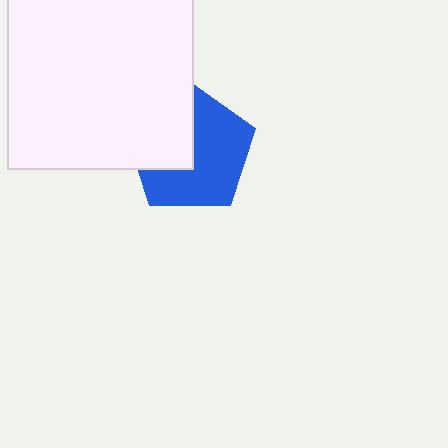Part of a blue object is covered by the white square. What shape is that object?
It is a pentagon.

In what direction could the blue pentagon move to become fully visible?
The blue pentagon could move right. That would shift it out from behind the white square entirely.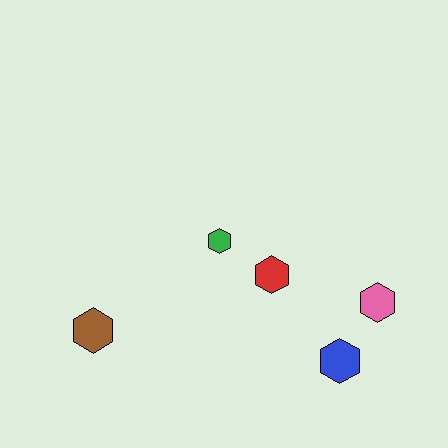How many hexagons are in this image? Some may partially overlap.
There are 5 hexagons.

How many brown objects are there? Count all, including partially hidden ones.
There is 1 brown object.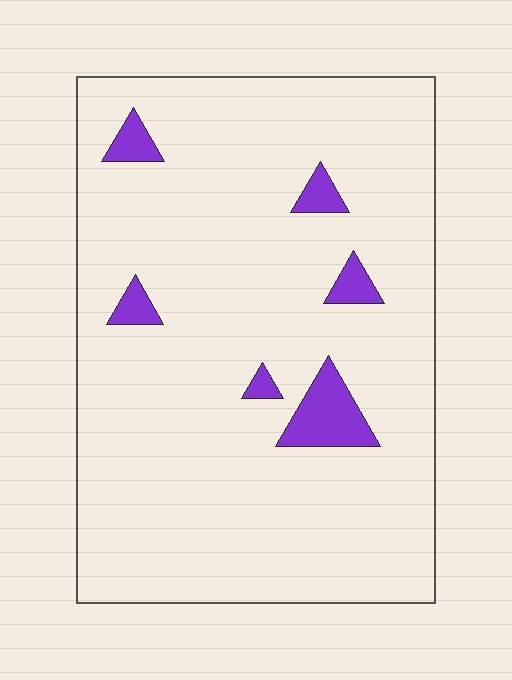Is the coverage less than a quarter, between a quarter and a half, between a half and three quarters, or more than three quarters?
Less than a quarter.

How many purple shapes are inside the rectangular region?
6.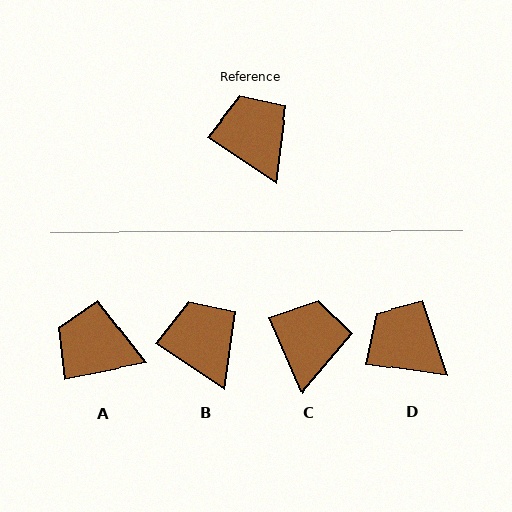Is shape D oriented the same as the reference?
No, it is off by about 26 degrees.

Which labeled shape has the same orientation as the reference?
B.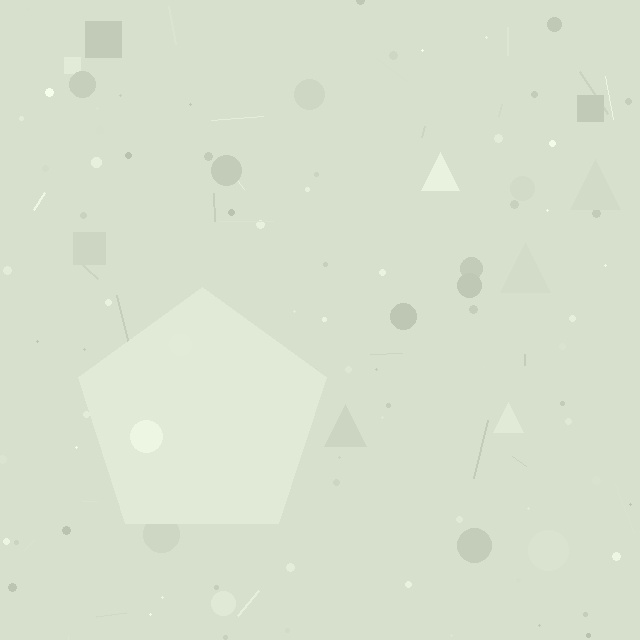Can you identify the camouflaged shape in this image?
The camouflaged shape is a pentagon.